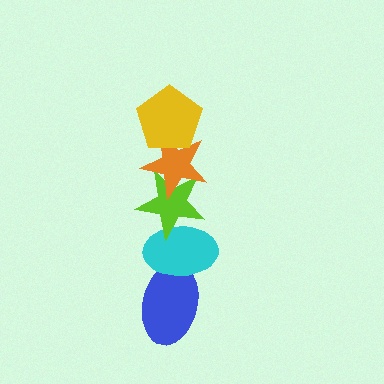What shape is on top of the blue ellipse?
The cyan ellipse is on top of the blue ellipse.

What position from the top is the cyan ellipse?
The cyan ellipse is 4th from the top.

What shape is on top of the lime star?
The orange star is on top of the lime star.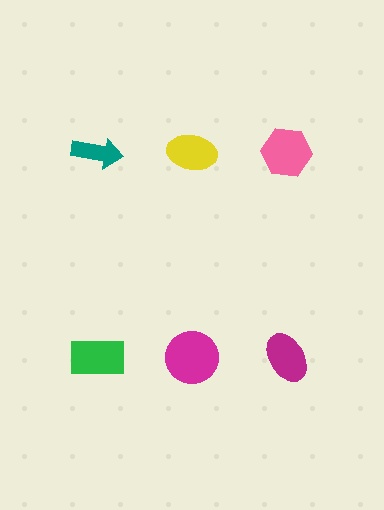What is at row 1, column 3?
A pink hexagon.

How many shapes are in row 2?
3 shapes.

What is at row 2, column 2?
A magenta circle.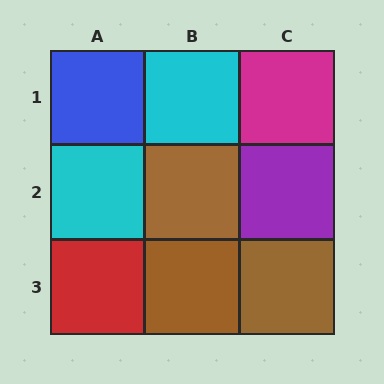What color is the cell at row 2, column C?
Purple.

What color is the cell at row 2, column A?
Cyan.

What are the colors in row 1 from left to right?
Blue, cyan, magenta.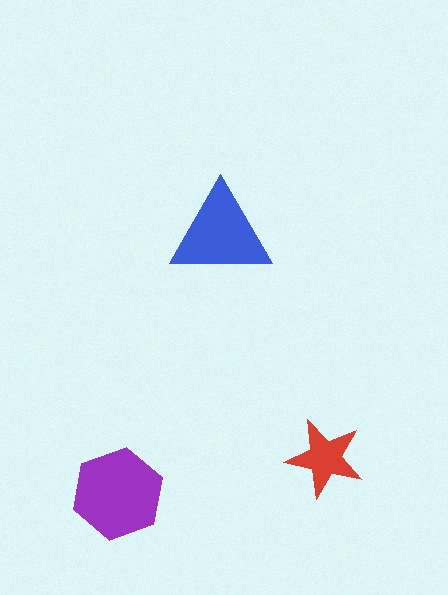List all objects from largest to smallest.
The purple hexagon, the blue triangle, the red star.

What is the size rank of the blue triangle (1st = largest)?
2nd.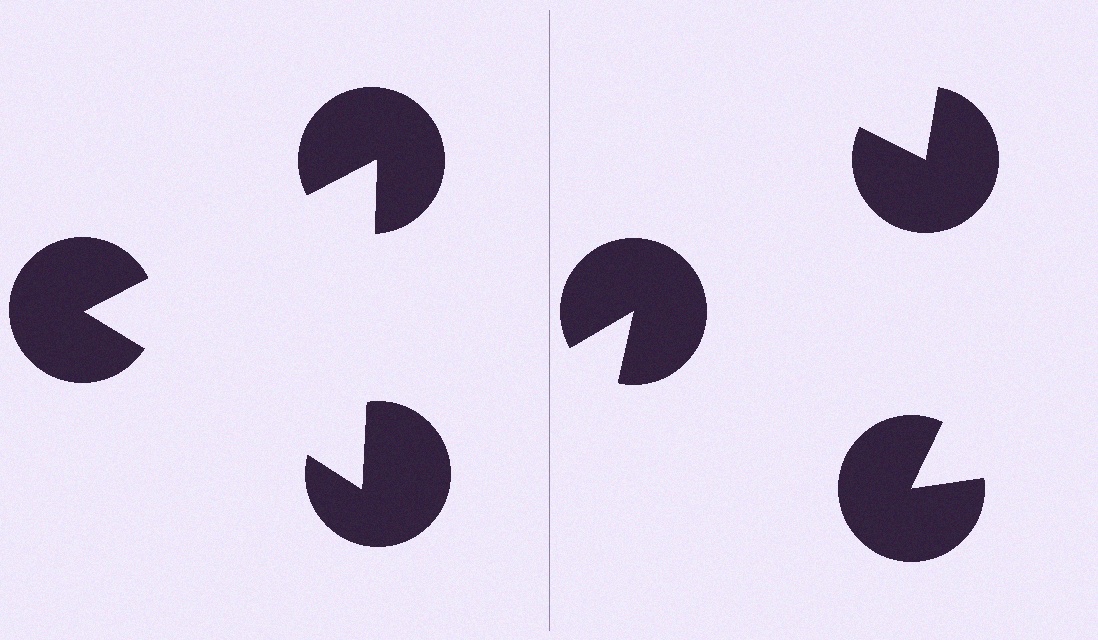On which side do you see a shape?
An illusory triangle appears on the left side. On the right side the wedge cuts are rotated, so no coherent shape forms.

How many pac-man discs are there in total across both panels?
6 — 3 on each side.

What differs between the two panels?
The pac-man discs are positioned identically on both sides; only the wedge orientations differ. On the left they align to a triangle; on the right they are misaligned.